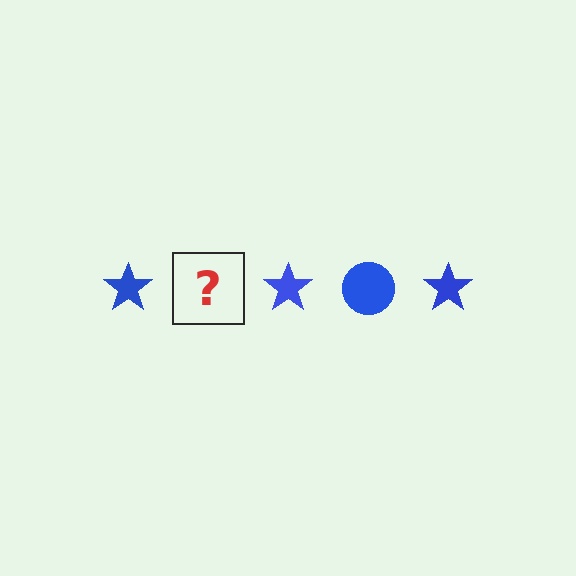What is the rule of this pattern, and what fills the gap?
The rule is that the pattern cycles through star, circle shapes in blue. The gap should be filled with a blue circle.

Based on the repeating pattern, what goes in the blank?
The blank should be a blue circle.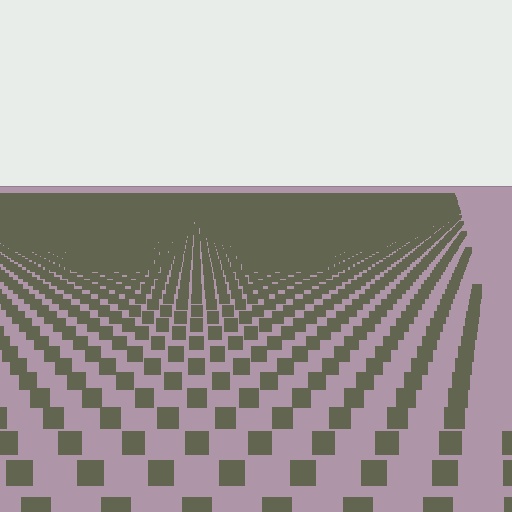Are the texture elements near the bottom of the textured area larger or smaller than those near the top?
Larger. Near the bottom, elements are closer to the viewer and appear at a bigger on-screen size.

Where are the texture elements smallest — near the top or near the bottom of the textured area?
Near the top.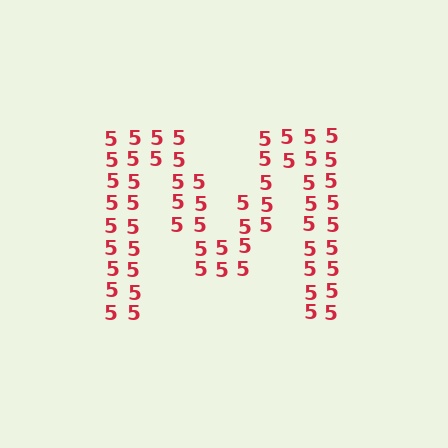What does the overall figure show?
The overall figure shows the letter M.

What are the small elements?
The small elements are digit 5's.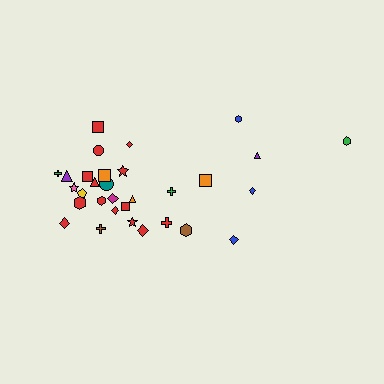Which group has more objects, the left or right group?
The left group.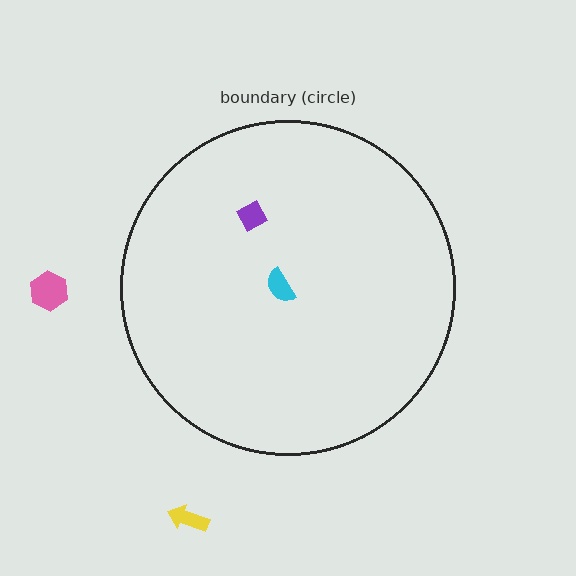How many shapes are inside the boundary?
2 inside, 2 outside.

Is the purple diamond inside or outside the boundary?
Inside.